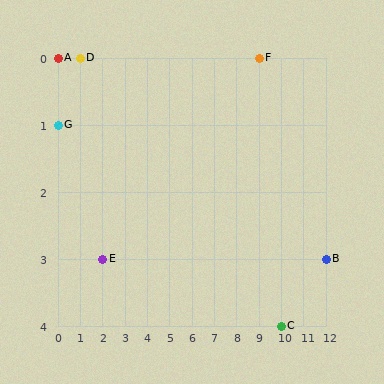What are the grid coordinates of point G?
Point G is at grid coordinates (0, 1).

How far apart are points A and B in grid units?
Points A and B are 12 columns and 3 rows apart (about 12.4 grid units diagonally).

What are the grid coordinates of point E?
Point E is at grid coordinates (2, 3).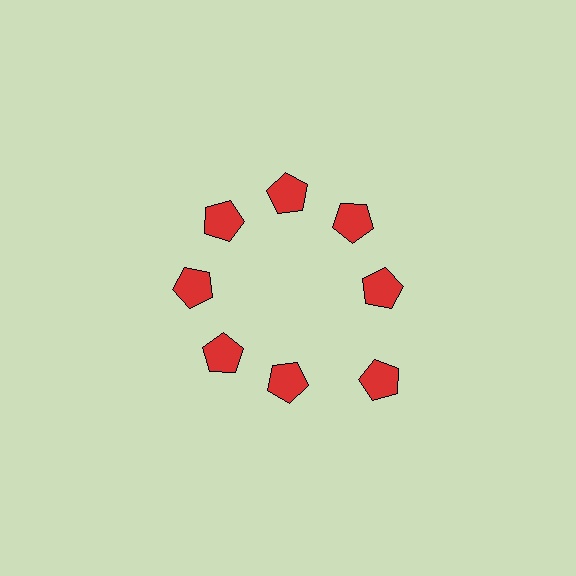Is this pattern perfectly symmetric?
No. The 8 red pentagons are arranged in a ring, but one element near the 4 o'clock position is pushed outward from the center, breaking the 8-fold rotational symmetry.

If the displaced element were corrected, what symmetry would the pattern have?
It would have 8-fold rotational symmetry — the pattern would map onto itself every 45 degrees.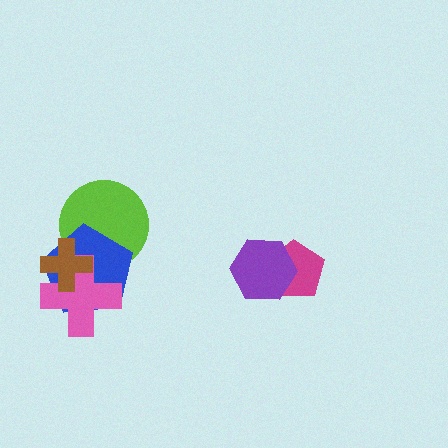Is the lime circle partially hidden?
Yes, it is partially covered by another shape.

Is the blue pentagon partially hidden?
Yes, it is partially covered by another shape.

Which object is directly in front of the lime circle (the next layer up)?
The blue pentagon is directly in front of the lime circle.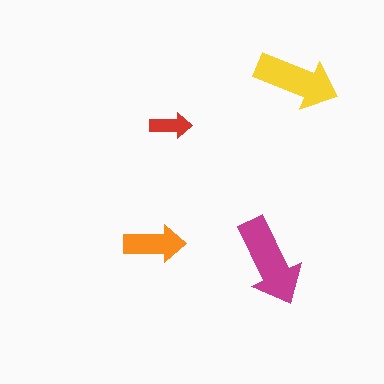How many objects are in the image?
There are 4 objects in the image.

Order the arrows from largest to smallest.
the magenta one, the yellow one, the orange one, the red one.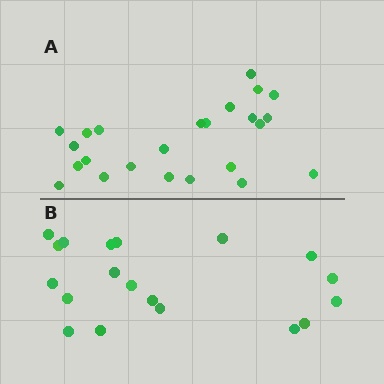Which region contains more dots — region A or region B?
Region A (the top region) has more dots.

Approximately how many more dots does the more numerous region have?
Region A has about 5 more dots than region B.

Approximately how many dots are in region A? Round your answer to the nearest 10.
About 20 dots. (The exact count is 24, which rounds to 20.)